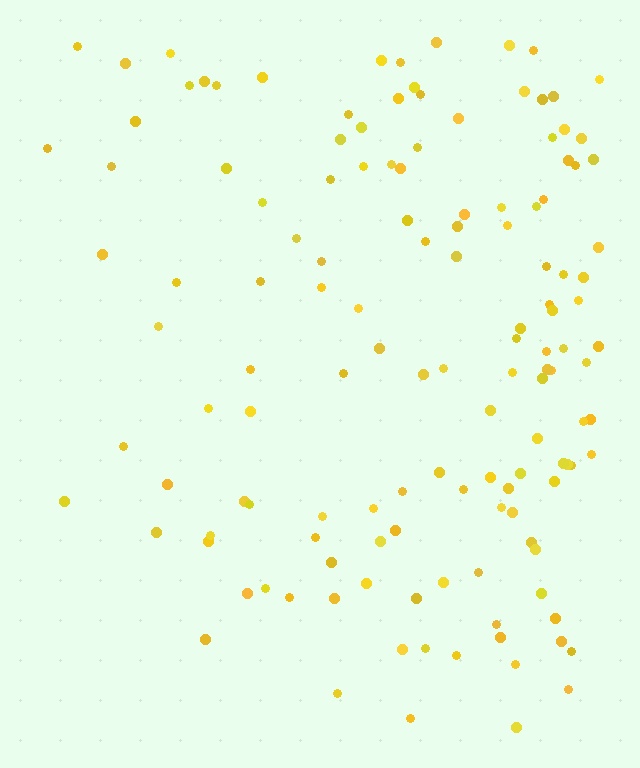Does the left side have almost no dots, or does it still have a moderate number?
Still a moderate number, just noticeably fewer than the right.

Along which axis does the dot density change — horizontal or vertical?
Horizontal.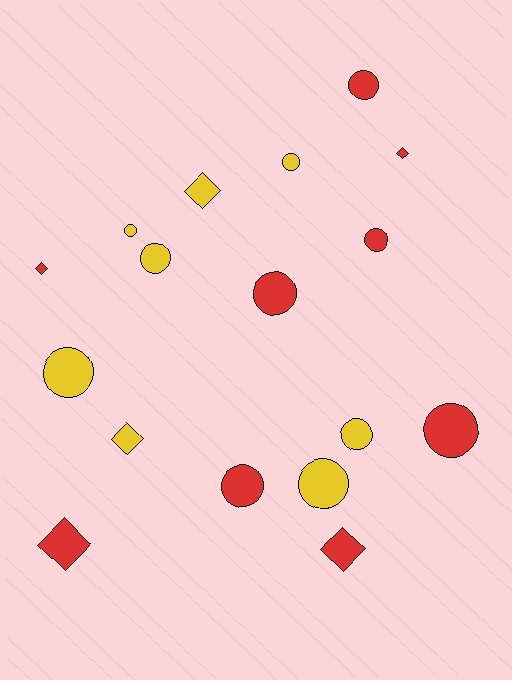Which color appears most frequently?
Red, with 9 objects.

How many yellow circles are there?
There are 6 yellow circles.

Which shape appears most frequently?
Circle, with 11 objects.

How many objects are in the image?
There are 17 objects.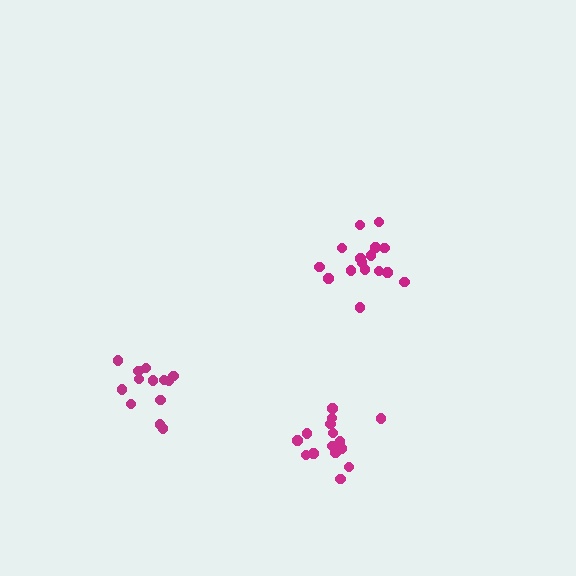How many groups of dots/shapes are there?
There are 3 groups.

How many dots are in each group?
Group 1: 13 dots, Group 2: 16 dots, Group 3: 16 dots (45 total).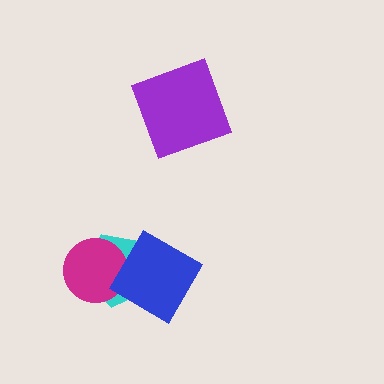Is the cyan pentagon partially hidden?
Yes, it is partially covered by another shape.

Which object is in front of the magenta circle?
The blue diamond is in front of the magenta circle.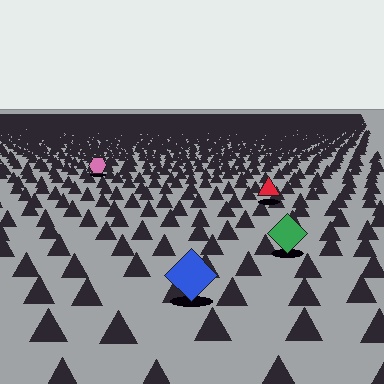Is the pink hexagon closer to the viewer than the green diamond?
No. The green diamond is closer — you can tell from the texture gradient: the ground texture is coarser near it.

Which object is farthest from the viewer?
The pink hexagon is farthest from the viewer. It appears smaller and the ground texture around it is denser.